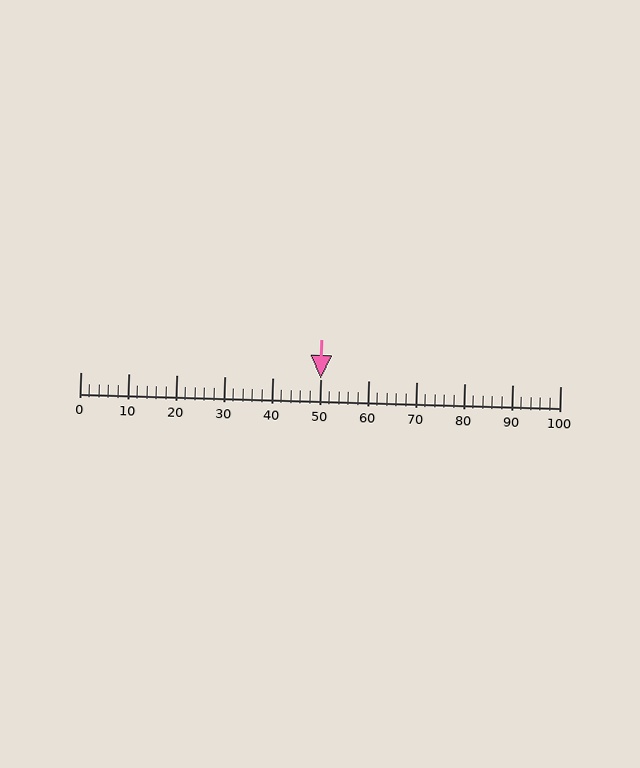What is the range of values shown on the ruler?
The ruler shows values from 0 to 100.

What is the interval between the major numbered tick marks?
The major tick marks are spaced 10 units apart.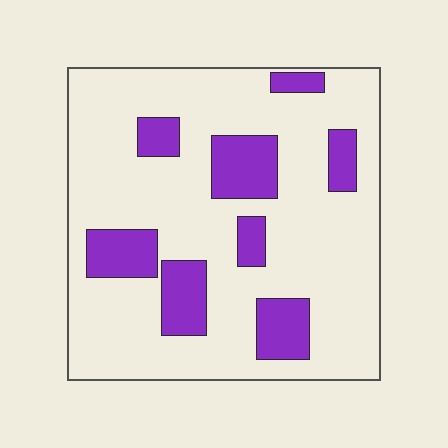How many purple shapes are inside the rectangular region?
8.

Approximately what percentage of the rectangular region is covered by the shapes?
Approximately 20%.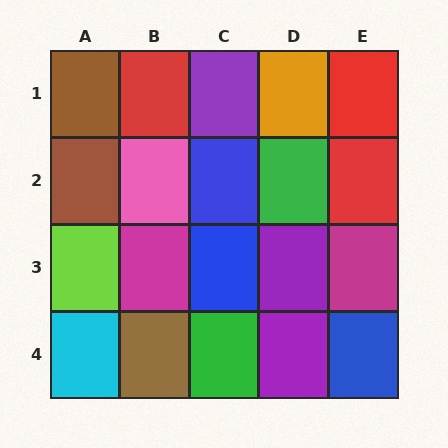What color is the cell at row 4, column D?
Purple.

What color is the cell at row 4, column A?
Cyan.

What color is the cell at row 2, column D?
Green.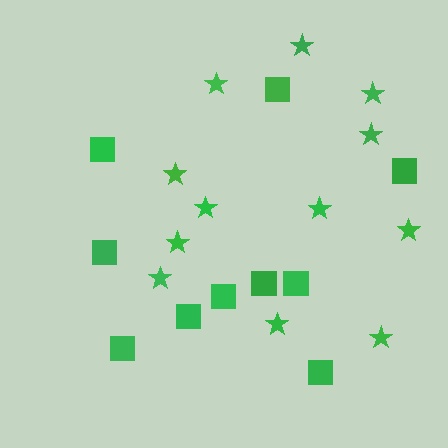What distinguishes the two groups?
There are 2 groups: one group of stars (12) and one group of squares (10).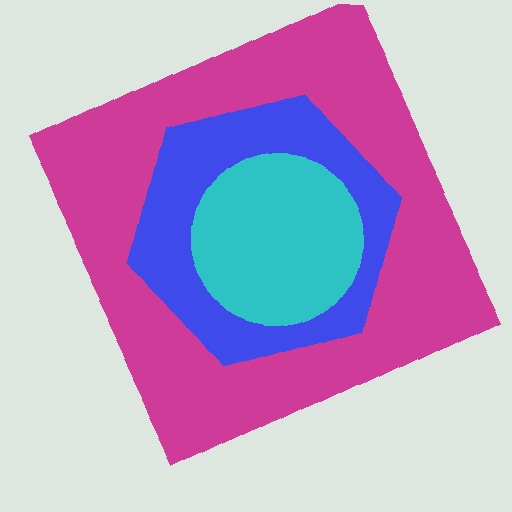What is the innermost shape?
The cyan circle.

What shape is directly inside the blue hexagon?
The cyan circle.